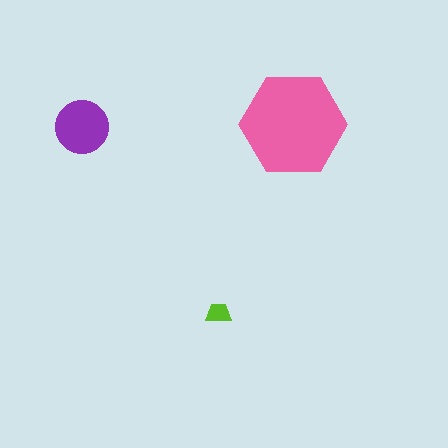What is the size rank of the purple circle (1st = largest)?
2nd.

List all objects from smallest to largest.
The lime trapezoid, the purple circle, the pink hexagon.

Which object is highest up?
The pink hexagon is topmost.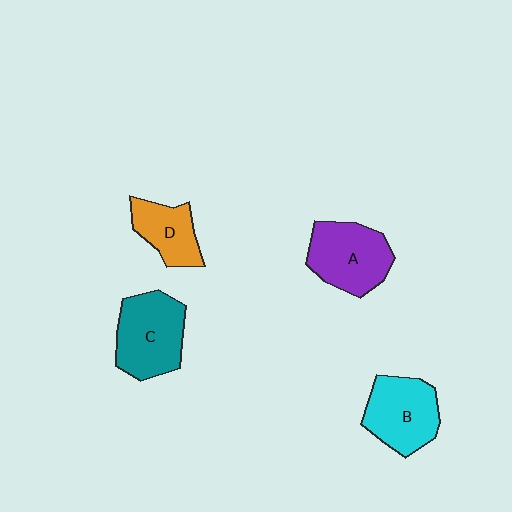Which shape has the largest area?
Shape C (teal).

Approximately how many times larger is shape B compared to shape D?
Approximately 1.4 times.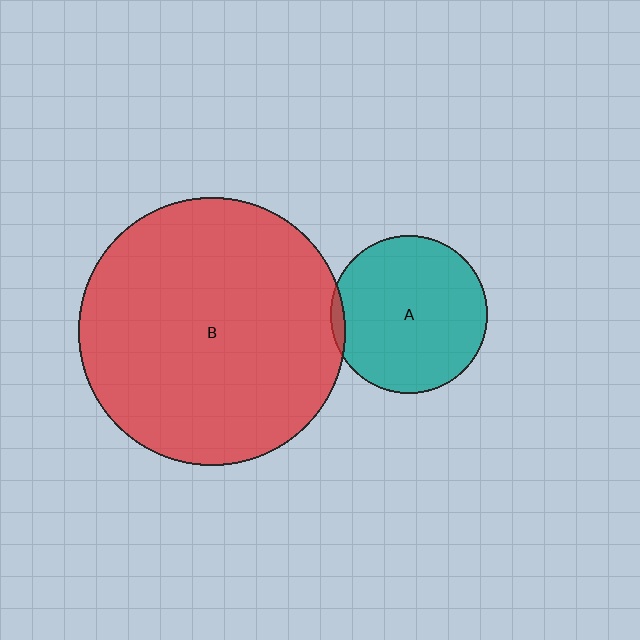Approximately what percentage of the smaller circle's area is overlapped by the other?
Approximately 5%.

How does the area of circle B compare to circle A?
Approximately 2.9 times.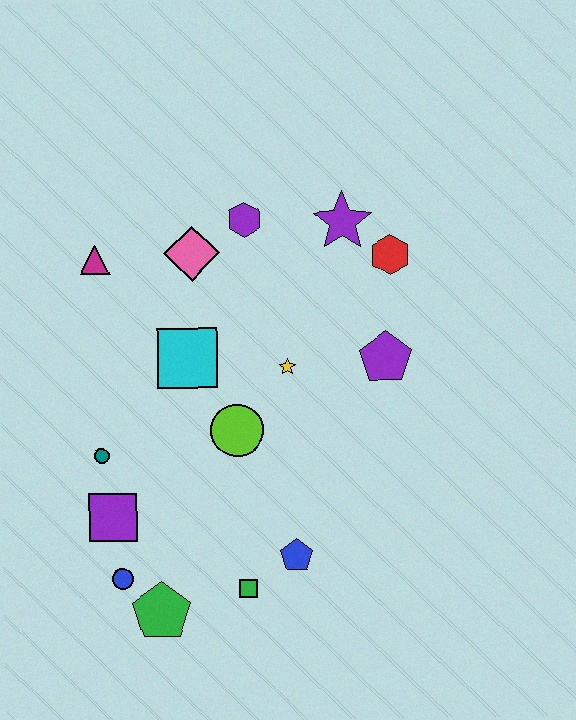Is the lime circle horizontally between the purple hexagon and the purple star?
No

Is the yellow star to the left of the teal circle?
No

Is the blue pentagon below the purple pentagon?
Yes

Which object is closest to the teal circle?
The purple square is closest to the teal circle.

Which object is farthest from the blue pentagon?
The magenta triangle is farthest from the blue pentagon.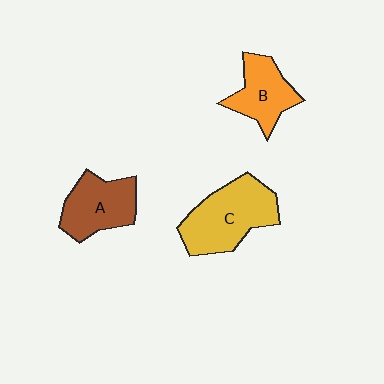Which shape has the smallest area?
Shape B (orange).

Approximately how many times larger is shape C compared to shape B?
Approximately 1.5 times.